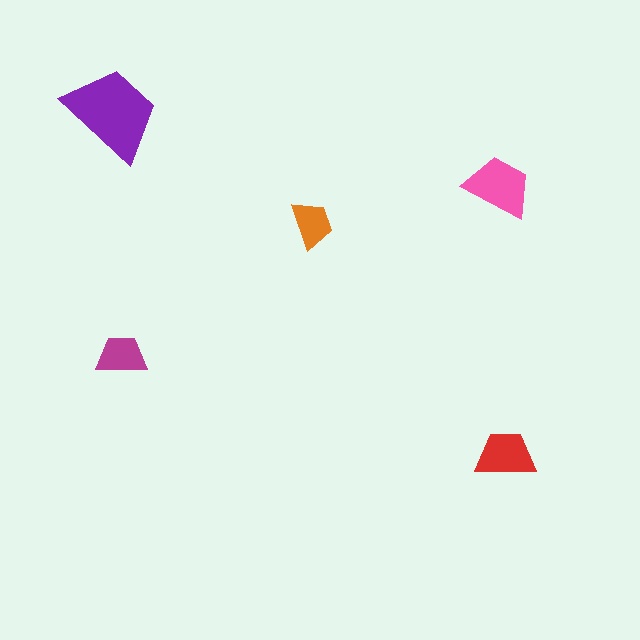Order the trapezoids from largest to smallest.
the purple one, the pink one, the red one, the magenta one, the orange one.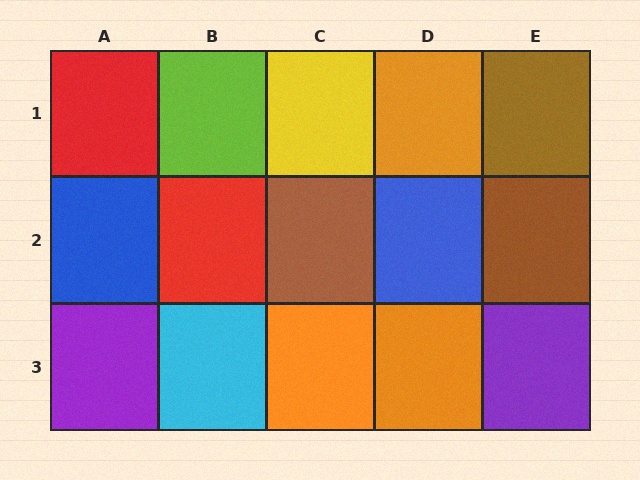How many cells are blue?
2 cells are blue.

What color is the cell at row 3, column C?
Orange.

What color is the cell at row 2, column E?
Brown.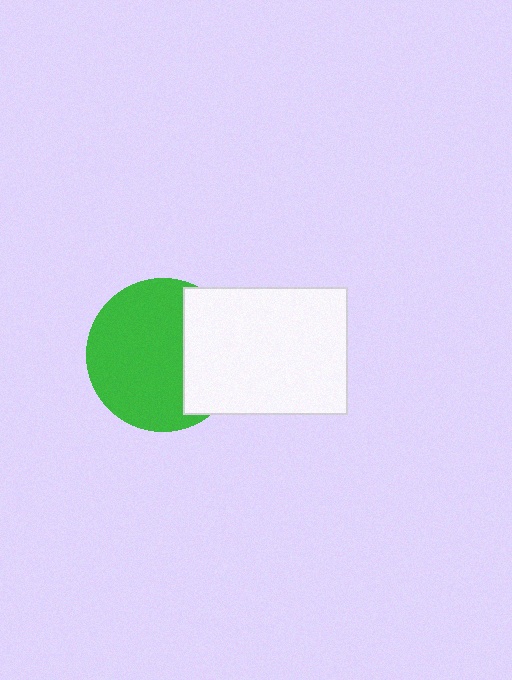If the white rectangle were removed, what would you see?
You would see the complete green circle.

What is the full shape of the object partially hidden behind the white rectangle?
The partially hidden object is a green circle.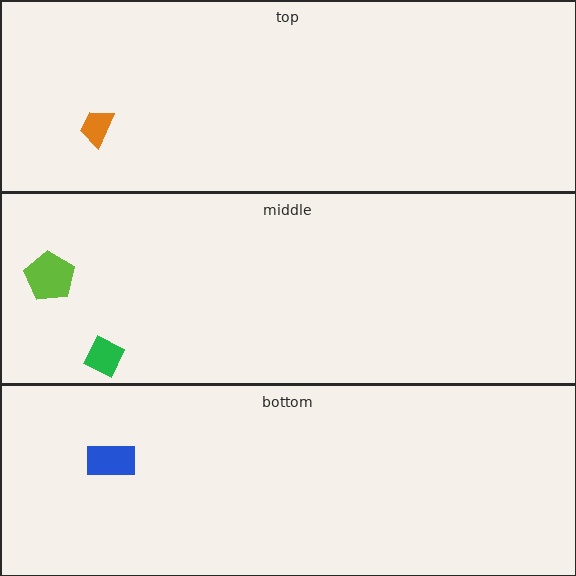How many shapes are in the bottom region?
1.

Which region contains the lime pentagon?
The middle region.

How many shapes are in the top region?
1.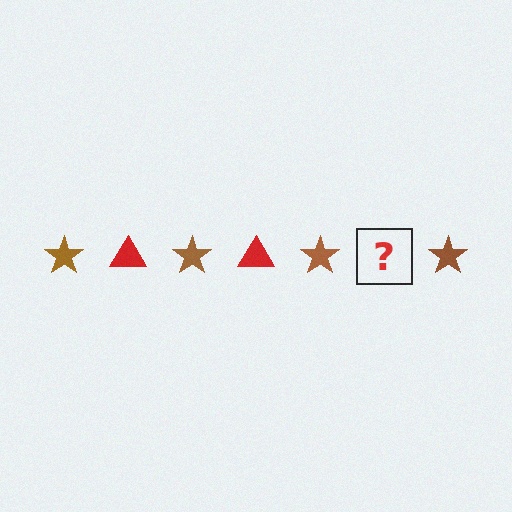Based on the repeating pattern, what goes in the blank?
The blank should be a red triangle.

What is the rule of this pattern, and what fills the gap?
The rule is that the pattern alternates between brown star and red triangle. The gap should be filled with a red triangle.